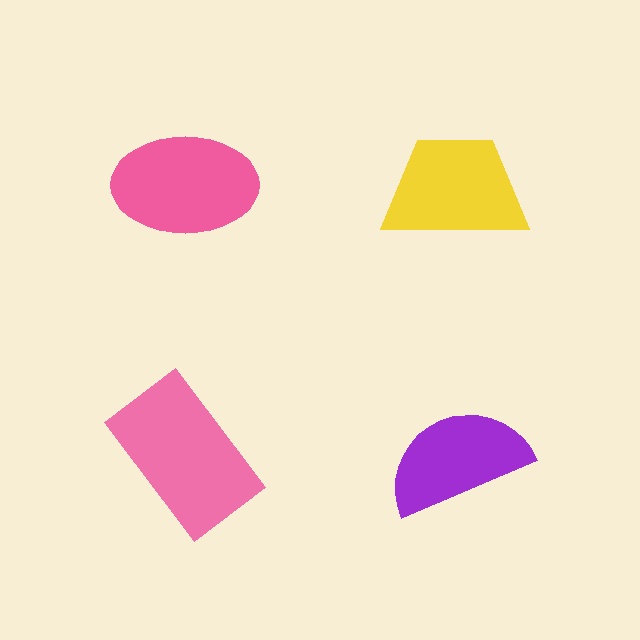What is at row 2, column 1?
A pink rectangle.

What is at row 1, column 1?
A pink ellipse.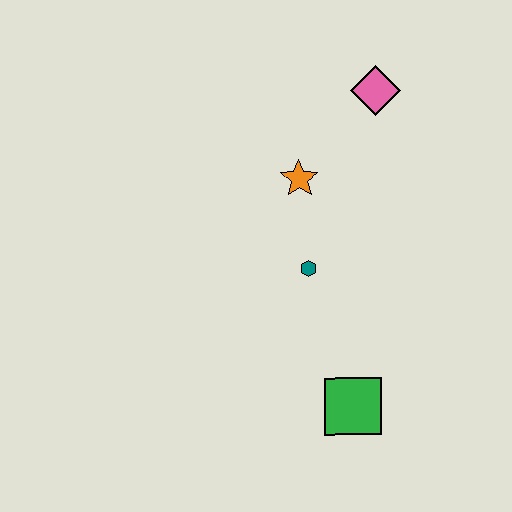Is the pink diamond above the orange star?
Yes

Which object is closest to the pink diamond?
The orange star is closest to the pink diamond.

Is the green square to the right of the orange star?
Yes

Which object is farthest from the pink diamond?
The green square is farthest from the pink diamond.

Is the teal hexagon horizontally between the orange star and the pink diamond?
Yes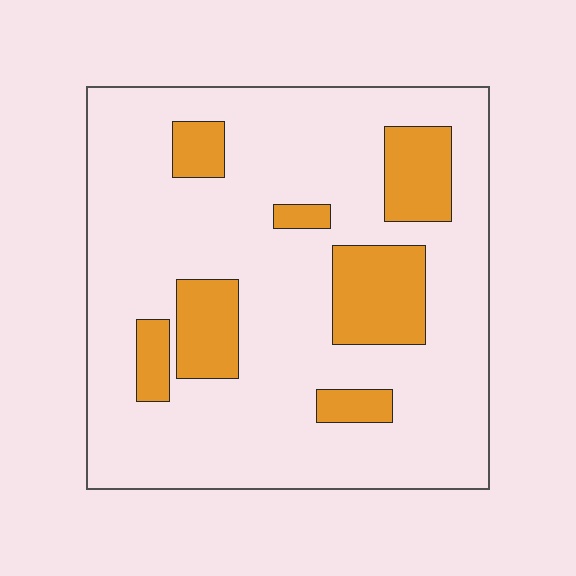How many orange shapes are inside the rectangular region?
7.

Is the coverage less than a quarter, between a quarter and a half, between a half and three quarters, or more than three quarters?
Less than a quarter.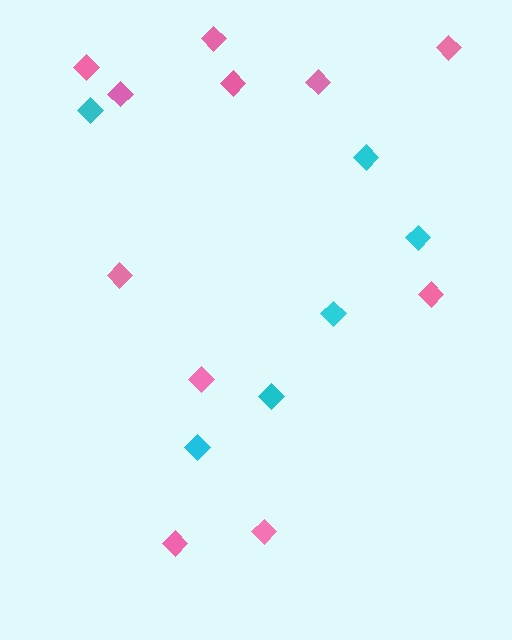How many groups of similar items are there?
There are 2 groups: one group of cyan diamonds (6) and one group of pink diamonds (11).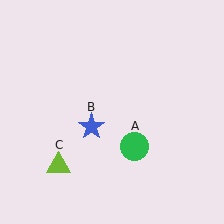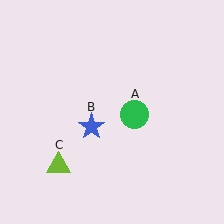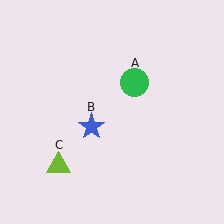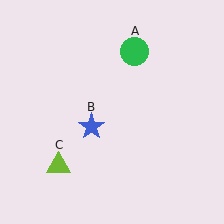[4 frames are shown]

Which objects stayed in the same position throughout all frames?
Blue star (object B) and lime triangle (object C) remained stationary.